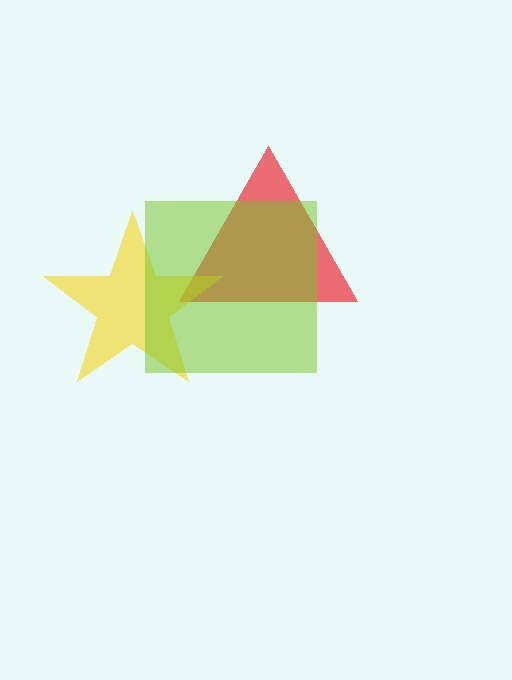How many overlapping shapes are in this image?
There are 3 overlapping shapes in the image.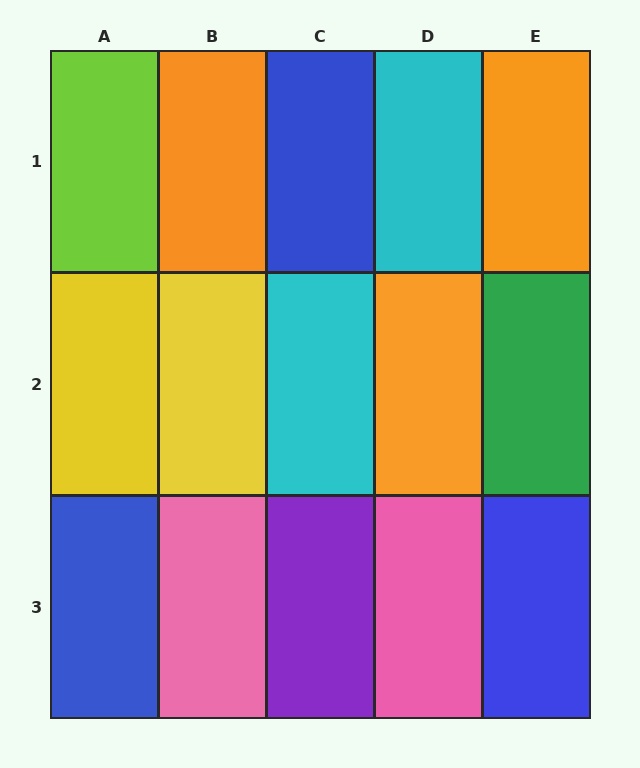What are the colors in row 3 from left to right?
Blue, pink, purple, pink, blue.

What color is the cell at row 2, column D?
Orange.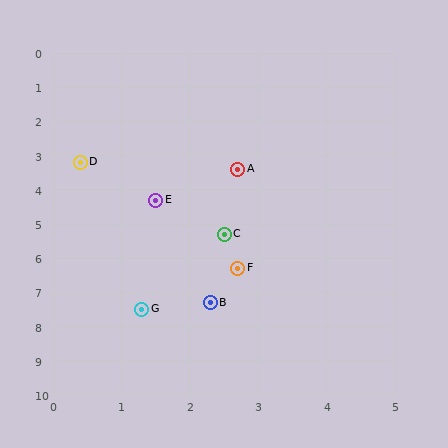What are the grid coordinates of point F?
Point F is at approximately (2.7, 6.3).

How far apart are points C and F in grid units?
Points C and F are about 1.0 grid units apart.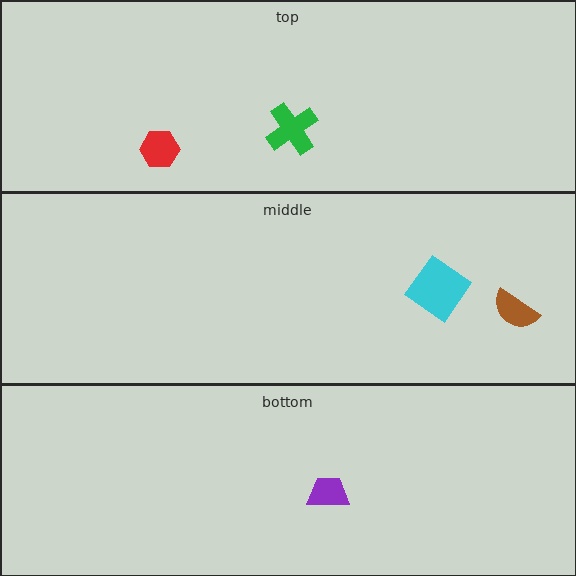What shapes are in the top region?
The red hexagon, the green cross.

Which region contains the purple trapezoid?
The bottom region.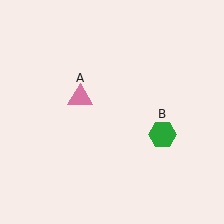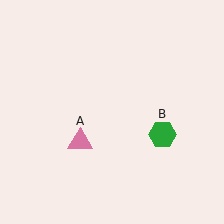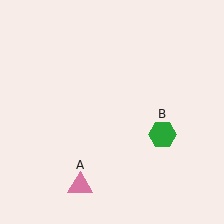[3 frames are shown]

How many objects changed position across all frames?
1 object changed position: pink triangle (object A).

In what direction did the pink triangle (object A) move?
The pink triangle (object A) moved down.